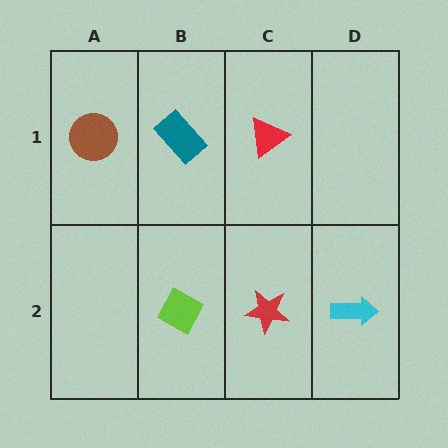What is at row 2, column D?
A cyan arrow.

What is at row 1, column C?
A red triangle.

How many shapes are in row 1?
3 shapes.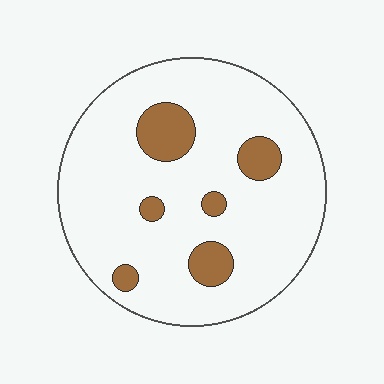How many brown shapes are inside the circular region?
6.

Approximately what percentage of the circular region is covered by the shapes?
Approximately 15%.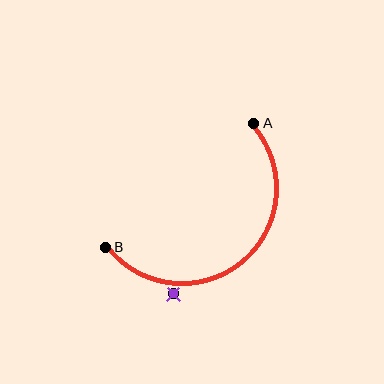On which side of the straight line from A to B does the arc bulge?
The arc bulges below and to the right of the straight line connecting A and B.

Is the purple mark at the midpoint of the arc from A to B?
No — the purple mark does not lie on the arc at all. It sits slightly outside the curve.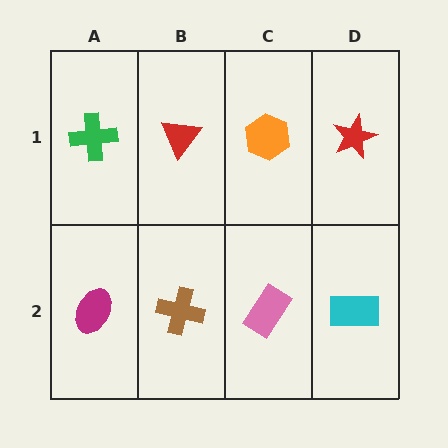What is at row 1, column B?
A red triangle.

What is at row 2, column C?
A pink rectangle.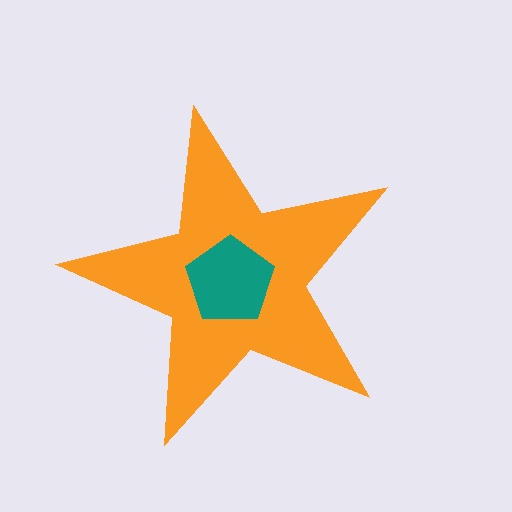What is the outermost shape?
The orange star.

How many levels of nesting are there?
2.